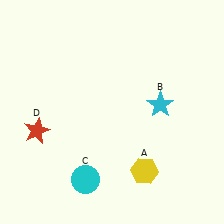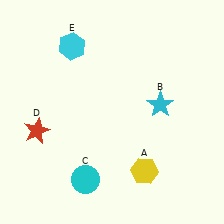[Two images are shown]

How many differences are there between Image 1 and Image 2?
There is 1 difference between the two images.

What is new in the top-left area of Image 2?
A cyan hexagon (E) was added in the top-left area of Image 2.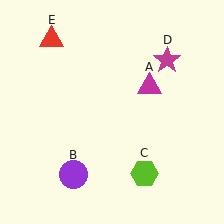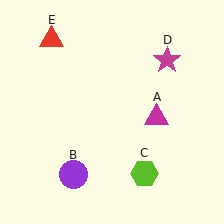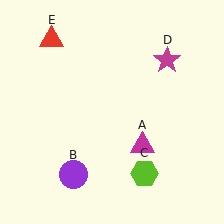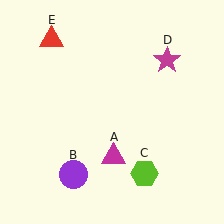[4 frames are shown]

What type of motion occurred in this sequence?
The magenta triangle (object A) rotated clockwise around the center of the scene.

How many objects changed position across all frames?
1 object changed position: magenta triangle (object A).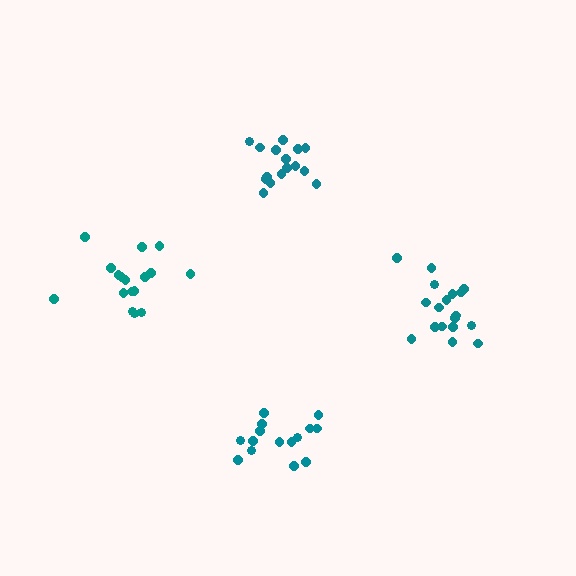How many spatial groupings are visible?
There are 4 spatial groupings.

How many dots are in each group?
Group 1: 16 dots, Group 2: 18 dots, Group 3: 17 dots, Group 4: 15 dots (66 total).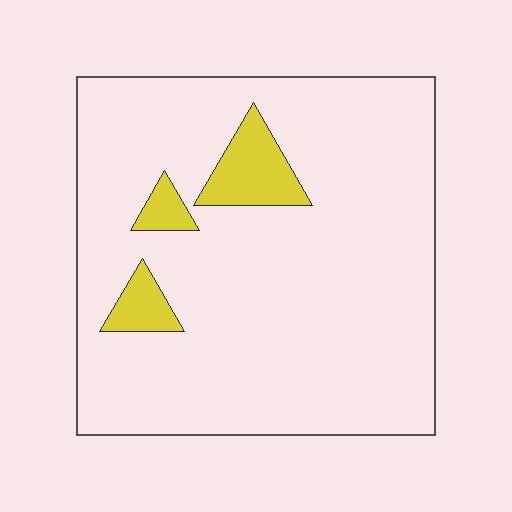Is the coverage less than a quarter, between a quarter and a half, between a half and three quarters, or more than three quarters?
Less than a quarter.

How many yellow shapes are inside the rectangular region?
3.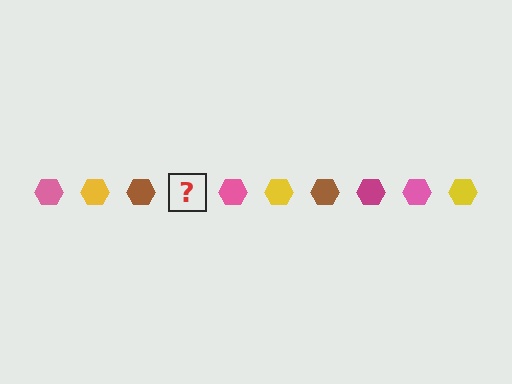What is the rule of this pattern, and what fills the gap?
The rule is that the pattern cycles through pink, yellow, brown, magenta hexagons. The gap should be filled with a magenta hexagon.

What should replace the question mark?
The question mark should be replaced with a magenta hexagon.